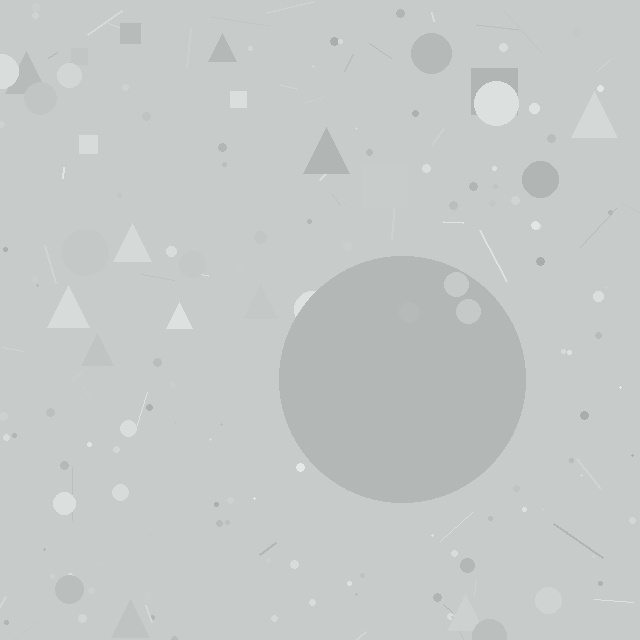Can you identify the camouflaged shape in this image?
The camouflaged shape is a circle.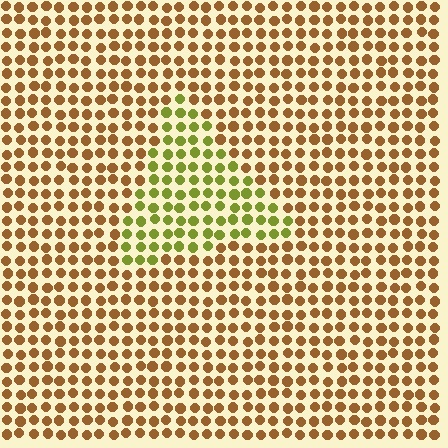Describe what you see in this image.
The image is filled with small brown elements in a uniform arrangement. A triangle-shaped region is visible where the elements are tinted to a slightly different hue, forming a subtle color boundary.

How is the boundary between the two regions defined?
The boundary is defined purely by a slight shift in hue (about 47 degrees). Spacing, size, and orientation are identical on both sides.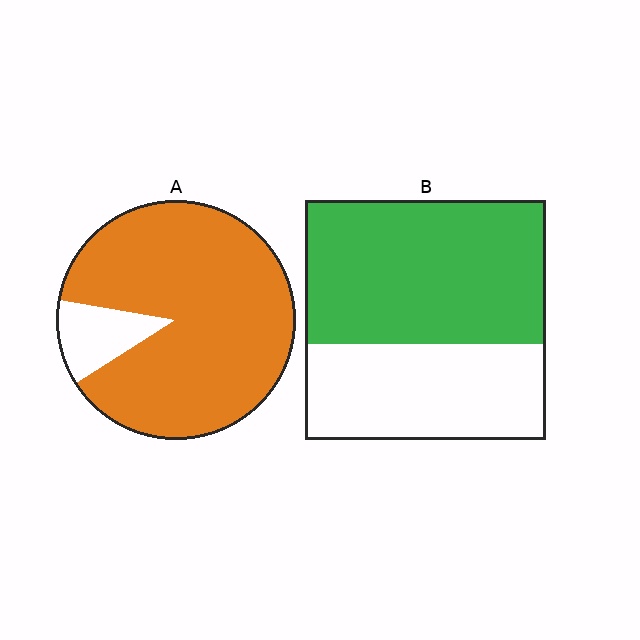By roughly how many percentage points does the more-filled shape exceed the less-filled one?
By roughly 30 percentage points (A over B).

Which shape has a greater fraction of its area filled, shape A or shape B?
Shape A.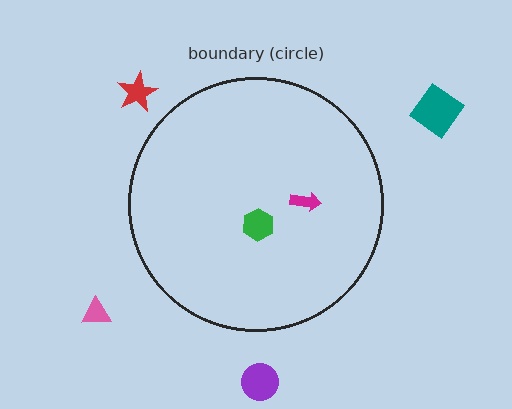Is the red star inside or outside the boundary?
Outside.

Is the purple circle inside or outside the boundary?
Outside.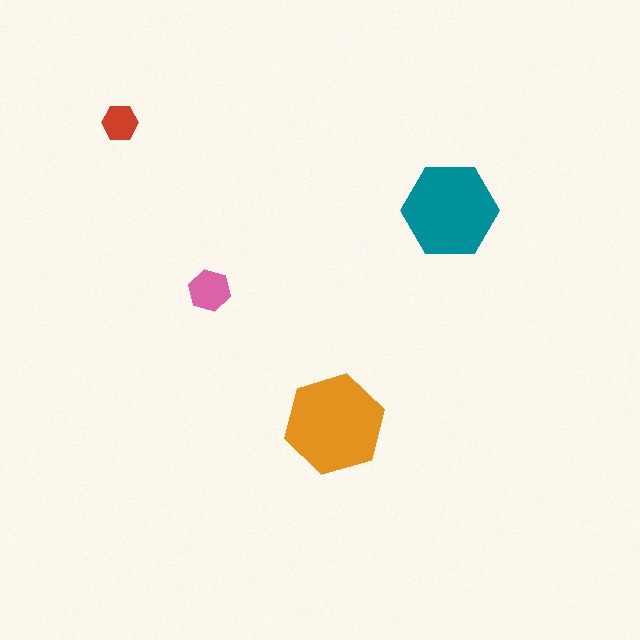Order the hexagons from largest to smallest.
the orange one, the teal one, the pink one, the red one.